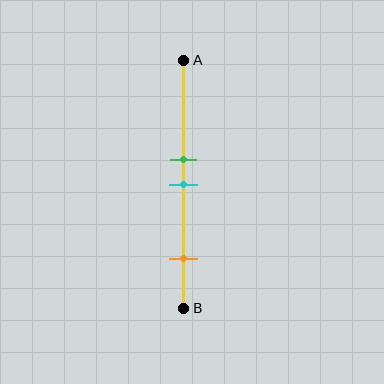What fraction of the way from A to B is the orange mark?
The orange mark is approximately 80% (0.8) of the way from A to B.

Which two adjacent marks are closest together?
The green and cyan marks are the closest adjacent pair.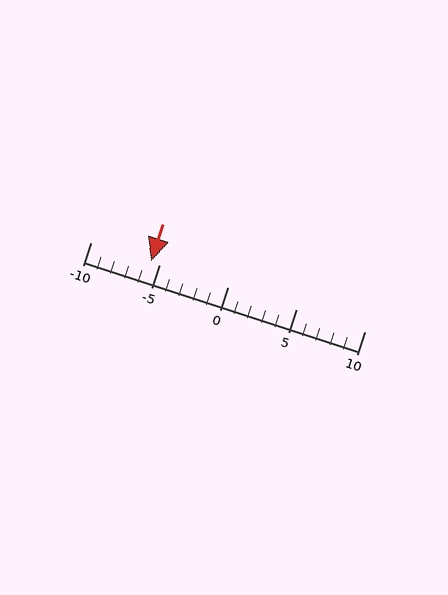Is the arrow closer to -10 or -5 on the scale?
The arrow is closer to -5.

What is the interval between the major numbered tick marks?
The major tick marks are spaced 5 units apart.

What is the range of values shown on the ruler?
The ruler shows values from -10 to 10.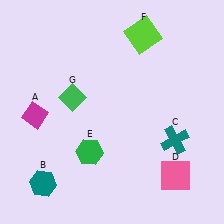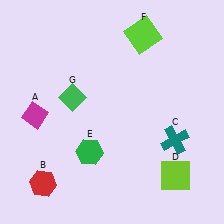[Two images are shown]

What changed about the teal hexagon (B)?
In Image 1, B is teal. In Image 2, it changed to red.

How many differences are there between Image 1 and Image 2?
There are 2 differences between the two images.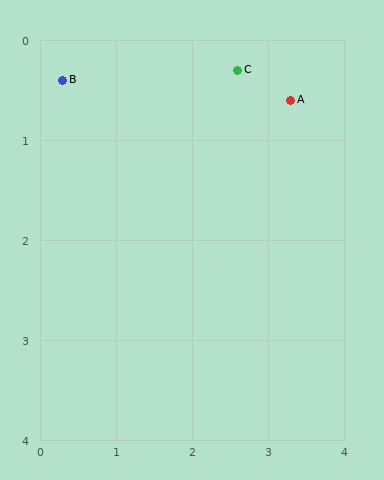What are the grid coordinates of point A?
Point A is at approximately (3.3, 0.6).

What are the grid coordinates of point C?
Point C is at approximately (2.6, 0.3).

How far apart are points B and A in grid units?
Points B and A are about 3.0 grid units apart.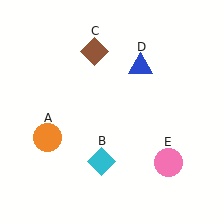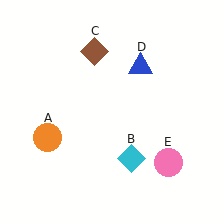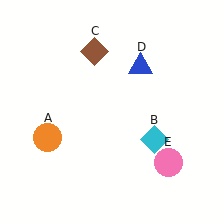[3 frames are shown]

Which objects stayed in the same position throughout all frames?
Orange circle (object A) and brown diamond (object C) and blue triangle (object D) and pink circle (object E) remained stationary.